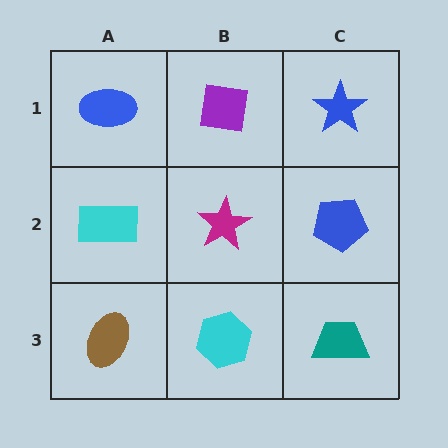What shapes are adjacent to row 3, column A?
A cyan rectangle (row 2, column A), a cyan hexagon (row 3, column B).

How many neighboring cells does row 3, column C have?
2.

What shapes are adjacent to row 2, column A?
A blue ellipse (row 1, column A), a brown ellipse (row 3, column A), a magenta star (row 2, column B).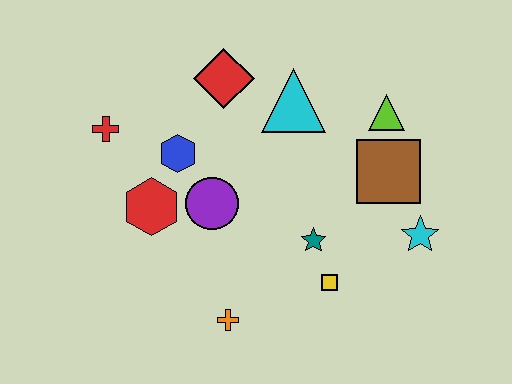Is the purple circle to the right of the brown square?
No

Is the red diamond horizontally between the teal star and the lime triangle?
No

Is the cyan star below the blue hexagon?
Yes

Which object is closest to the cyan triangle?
The red diamond is closest to the cyan triangle.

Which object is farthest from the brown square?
The red cross is farthest from the brown square.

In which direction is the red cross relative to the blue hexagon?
The red cross is to the left of the blue hexagon.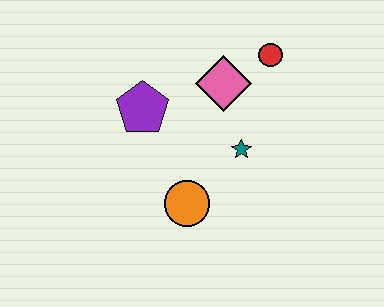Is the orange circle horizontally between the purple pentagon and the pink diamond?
Yes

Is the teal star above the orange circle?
Yes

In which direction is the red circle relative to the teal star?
The red circle is above the teal star.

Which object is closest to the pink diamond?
The red circle is closest to the pink diamond.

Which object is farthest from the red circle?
The orange circle is farthest from the red circle.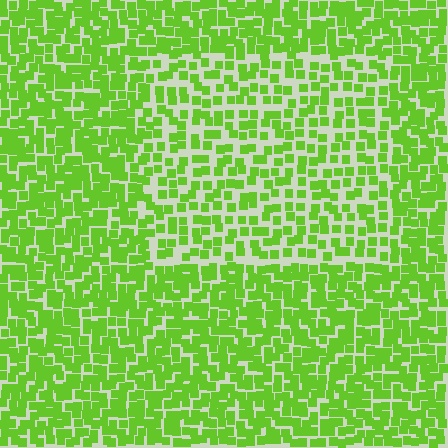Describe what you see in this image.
The image contains small lime elements arranged at two different densities. A rectangle-shaped region is visible where the elements are less densely packed than the surrounding area.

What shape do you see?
I see a rectangle.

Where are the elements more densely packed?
The elements are more densely packed outside the rectangle boundary.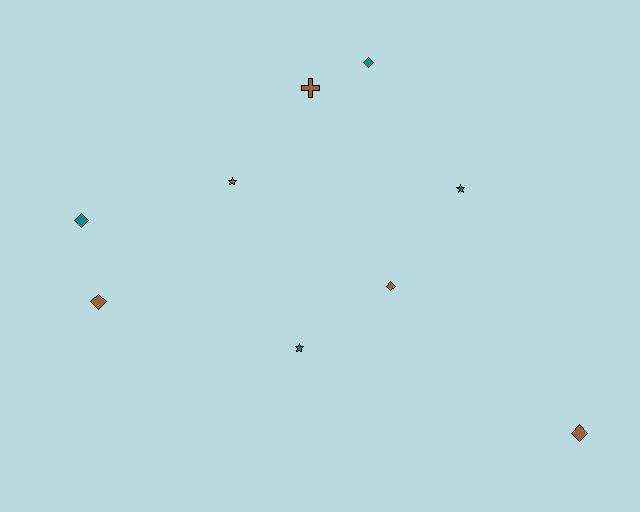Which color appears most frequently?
Brown, with 5 objects.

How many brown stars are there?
There is 1 brown star.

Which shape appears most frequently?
Diamond, with 5 objects.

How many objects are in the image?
There are 9 objects.